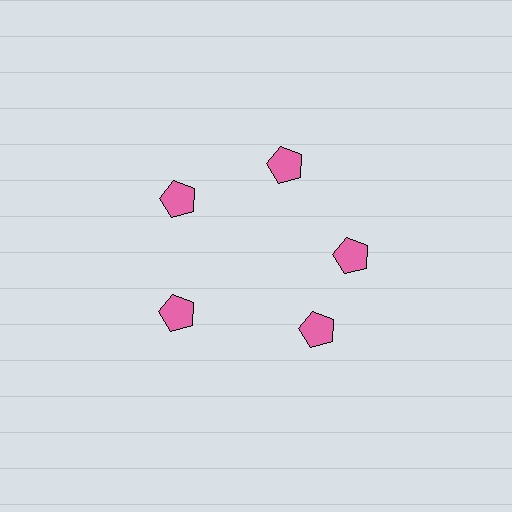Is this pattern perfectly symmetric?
No. The 5 pink pentagons are arranged in a ring, but one element near the 5 o'clock position is rotated out of alignment along the ring, breaking the 5-fold rotational symmetry.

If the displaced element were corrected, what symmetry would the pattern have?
It would have 5-fold rotational symmetry — the pattern would map onto itself every 72 degrees.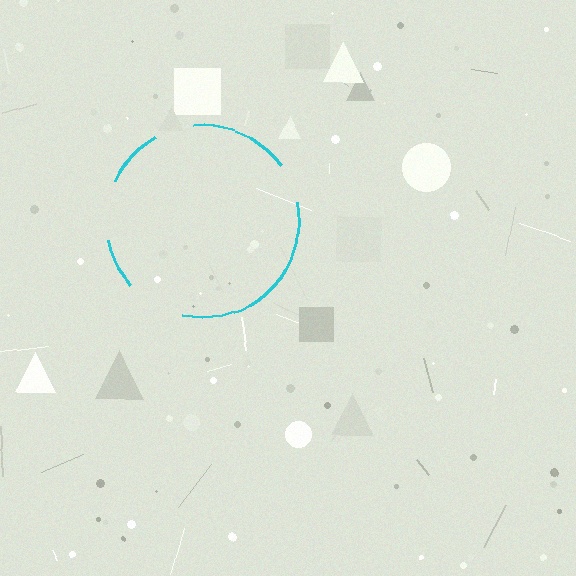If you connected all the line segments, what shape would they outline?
They would outline a circle.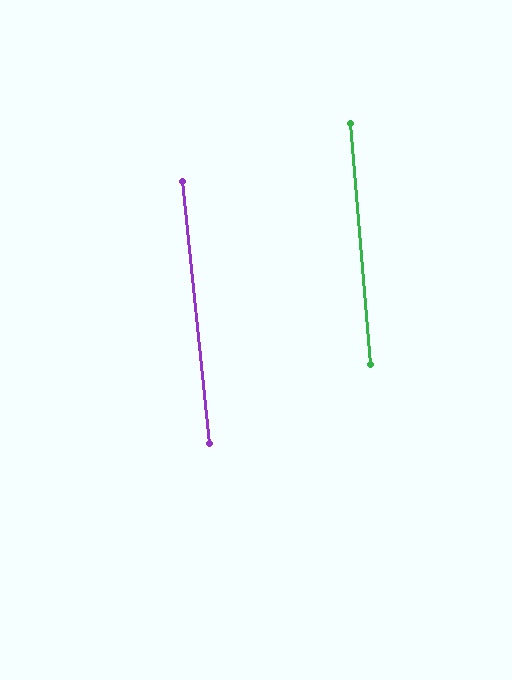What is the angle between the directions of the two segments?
Approximately 1 degree.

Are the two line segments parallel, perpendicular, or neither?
Parallel — their directions differ by only 1.1°.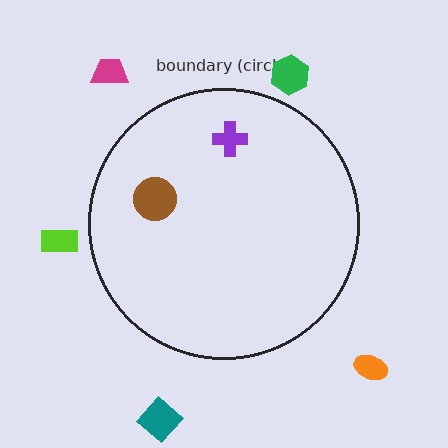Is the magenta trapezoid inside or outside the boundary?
Outside.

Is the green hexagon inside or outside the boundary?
Outside.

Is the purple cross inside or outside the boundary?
Inside.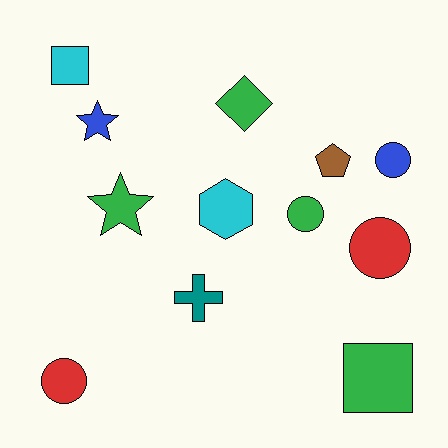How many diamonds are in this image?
There is 1 diamond.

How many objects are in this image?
There are 12 objects.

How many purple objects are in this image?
There are no purple objects.